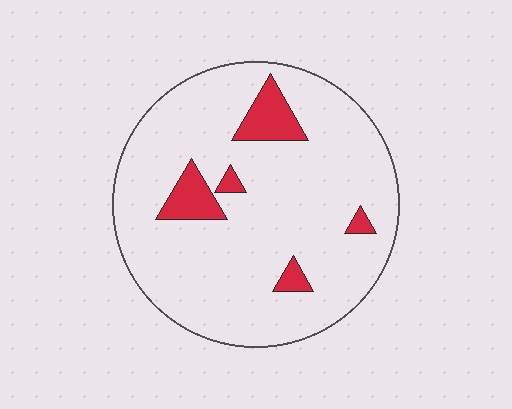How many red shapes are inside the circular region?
5.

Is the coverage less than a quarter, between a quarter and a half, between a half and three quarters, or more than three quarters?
Less than a quarter.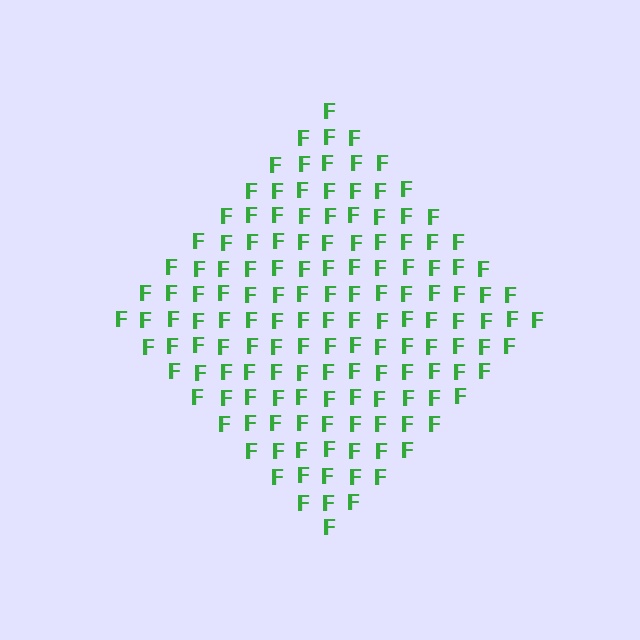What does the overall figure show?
The overall figure shows a diamond.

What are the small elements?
The small elements are letter F's.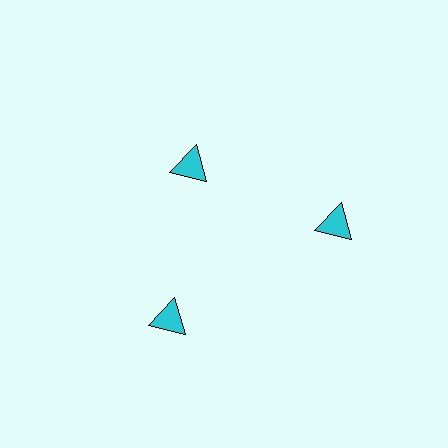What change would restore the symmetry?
The symmetry would be restored by moving it outward, back onto the ring so that all 3 triangles sit at equal angles and equal distance from the center.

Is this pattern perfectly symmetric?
No. The 3 cyan triangles are arranged in a ring, but one element near the 11 o'clock position is pulled inward toward the center, breaking the 3-fold rotational symmetry.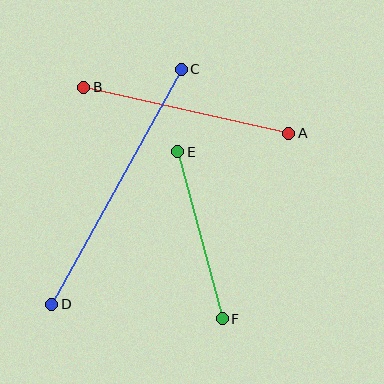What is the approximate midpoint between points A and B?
The midpoint is at approximately (186, 110) pixels.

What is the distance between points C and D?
The distance is approximately 269 pixels.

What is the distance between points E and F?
The distance is approximately 173 pixels.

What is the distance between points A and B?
The distance is approximately 210 pixels.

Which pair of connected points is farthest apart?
Points C and D are farthest apart.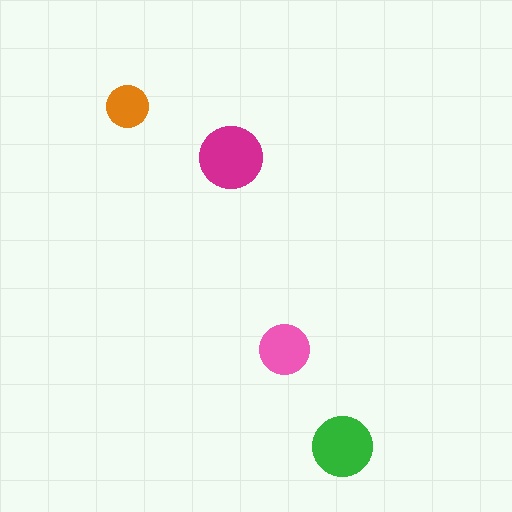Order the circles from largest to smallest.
the magenta one, the green one, the pink one, the orange one.